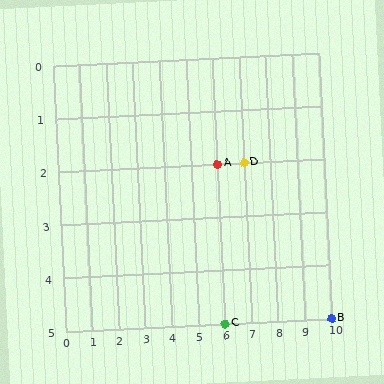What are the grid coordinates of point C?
Point C is at grid coordinates (6, 5).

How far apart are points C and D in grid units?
Points C and D are 1 column and 3 rows apart (about 3.2 grid units diagonally).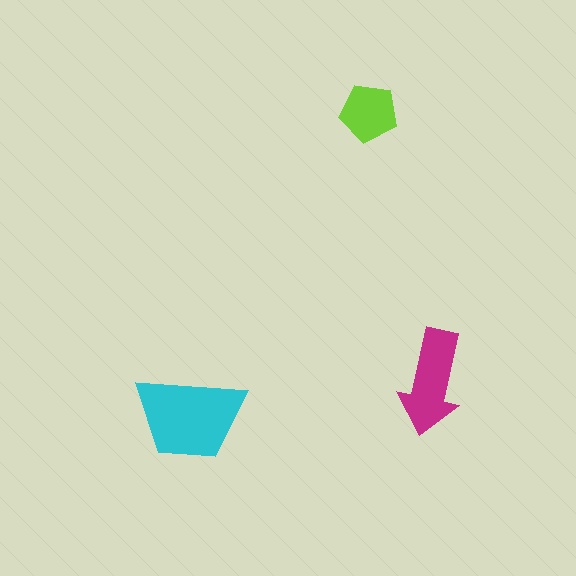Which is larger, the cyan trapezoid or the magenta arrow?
The cyan trapezoid.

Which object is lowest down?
The cyan trapezoid is bottommost.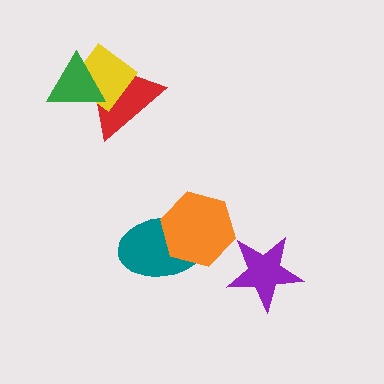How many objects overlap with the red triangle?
2 objects overlap with the red triangle.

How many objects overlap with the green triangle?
2 objects overlap with the green triangle.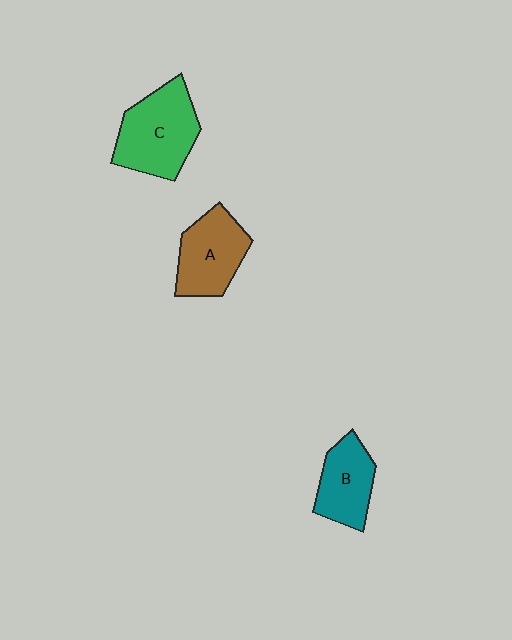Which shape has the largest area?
Shape C (green).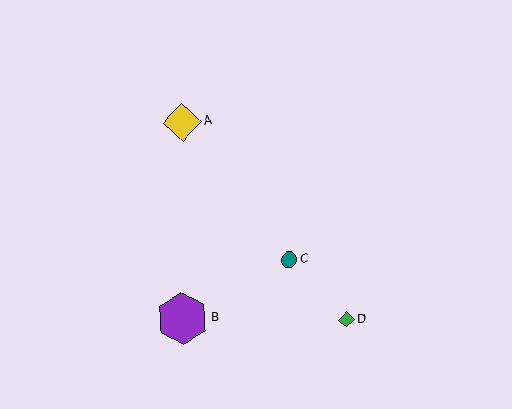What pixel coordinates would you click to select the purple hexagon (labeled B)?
Click at (182, 319) to select the purple hexagon B.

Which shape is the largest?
The purple hexagon (labeled B) is the largest.